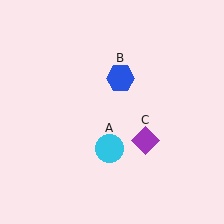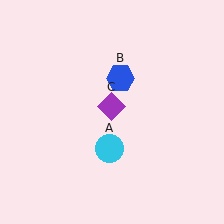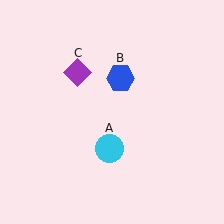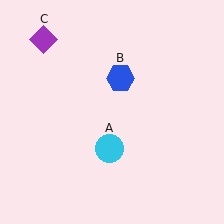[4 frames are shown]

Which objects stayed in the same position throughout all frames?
Cyan circle (object A) and blue hexagon (object B) remained stationary.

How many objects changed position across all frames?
1 object changed position: purple diamond (object C).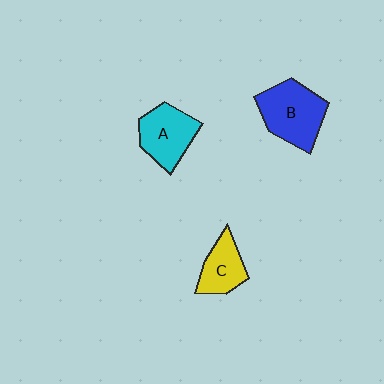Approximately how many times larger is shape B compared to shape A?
Approximately 1.2 times.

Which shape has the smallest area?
Shape C (yellow).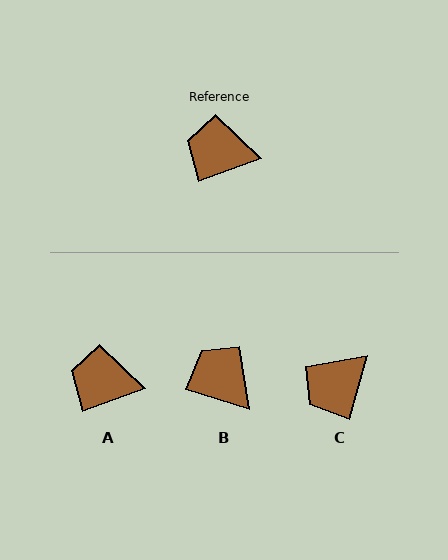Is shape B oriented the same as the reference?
No, it is off by about 37 degrees.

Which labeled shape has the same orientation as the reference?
A.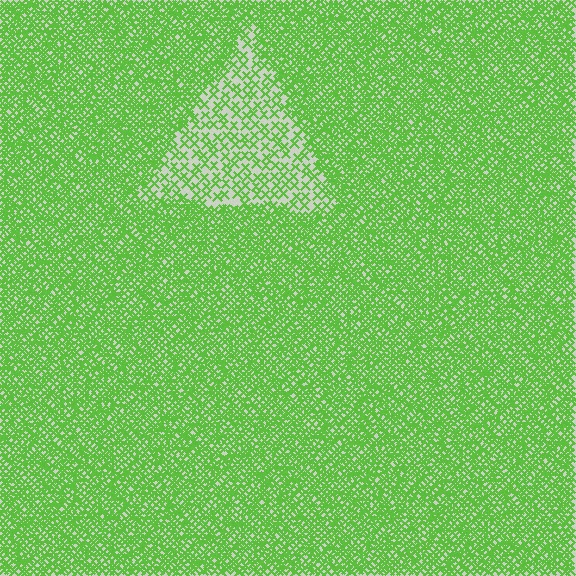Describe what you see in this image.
The image contains small lime elements arranged at two different densities. A triangle-shaped region is visible where the elements are less densely packed than the surrounding area.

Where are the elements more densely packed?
The elements are more densely packed outside the triangle boundary.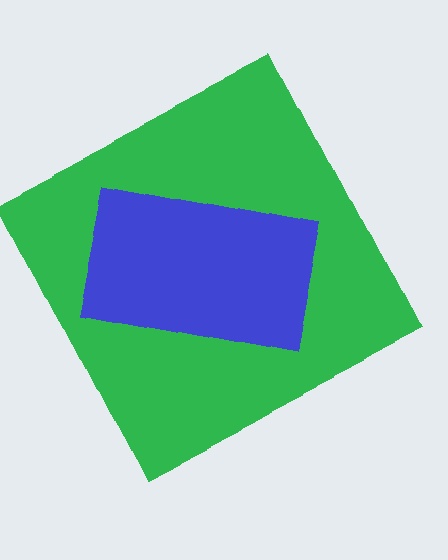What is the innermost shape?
The blue rectangle.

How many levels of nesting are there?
2.